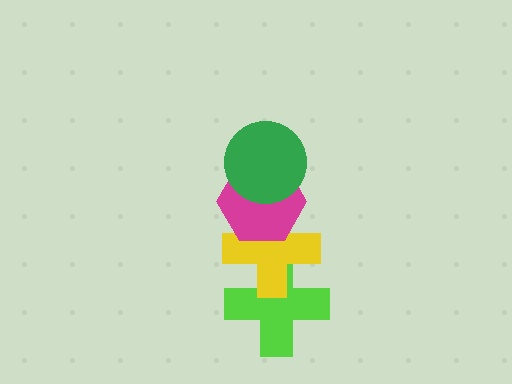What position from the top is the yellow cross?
The yellow cross is 3rd from the top.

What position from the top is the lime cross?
The lime cross is 4th from the top.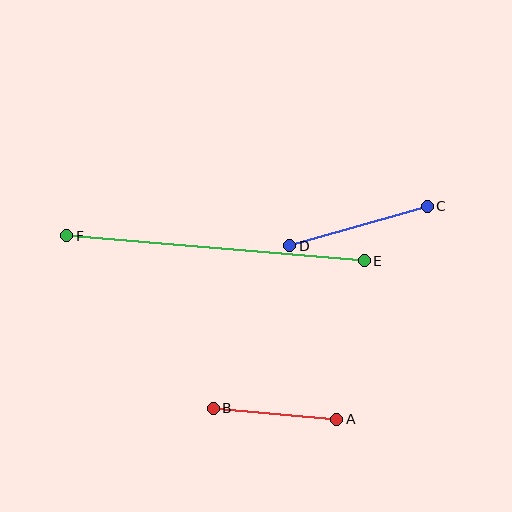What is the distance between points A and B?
The distance is approximately 124 pixels.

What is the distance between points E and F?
The distance is approximately 298 pixels.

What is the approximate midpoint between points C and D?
The midpoint is at approximately (359, 226) pixels.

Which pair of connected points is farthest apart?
Points E and F are farthest apart.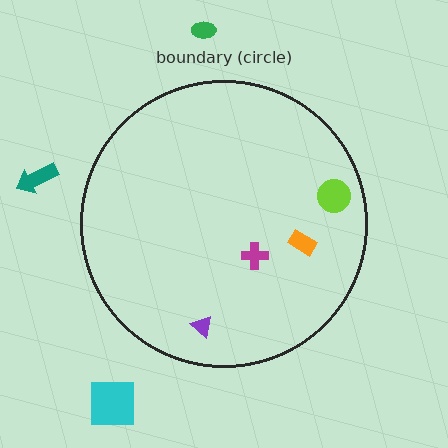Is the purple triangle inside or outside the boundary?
Inside.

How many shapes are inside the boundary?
4 inside, 3 outside.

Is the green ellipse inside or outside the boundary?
Outside.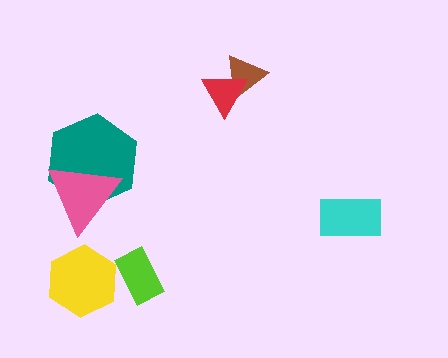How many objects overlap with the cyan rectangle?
0 objects overlap with the cyan rectangle.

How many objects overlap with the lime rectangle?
0 objects overlap with the lime rectangle.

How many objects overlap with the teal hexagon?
1 object overlaps with the teal hexagon.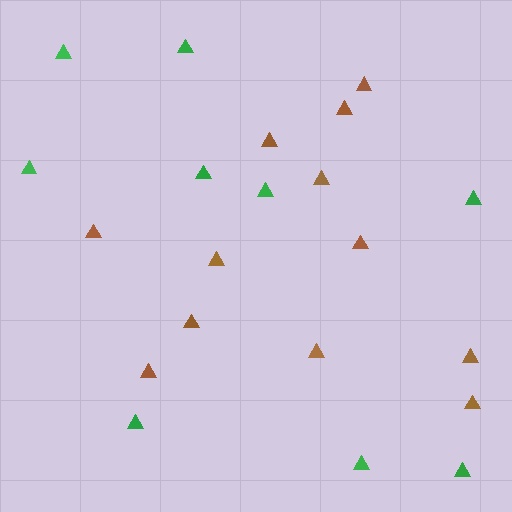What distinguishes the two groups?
There are 2 groups: one group of brown triangles (12) and one group of green triangles (9).